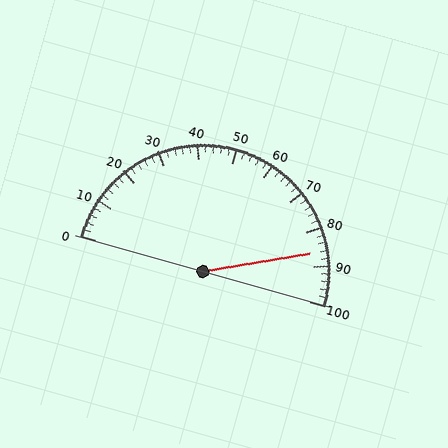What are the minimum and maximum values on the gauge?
The gauge ranges from 0 to 100.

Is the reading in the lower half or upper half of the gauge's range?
The reading is in the upper half of the range (0 to 100).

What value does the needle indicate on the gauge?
The needle indicates approximately 86.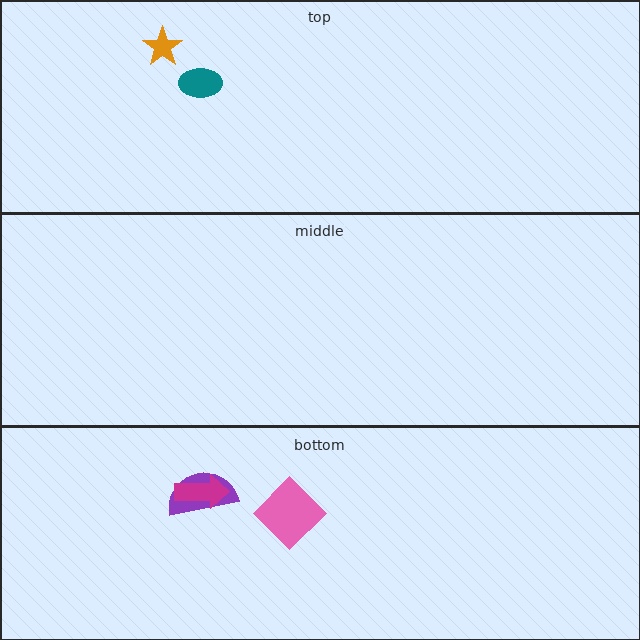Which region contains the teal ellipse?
The top region.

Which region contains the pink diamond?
The bottom region.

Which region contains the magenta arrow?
The bottom region.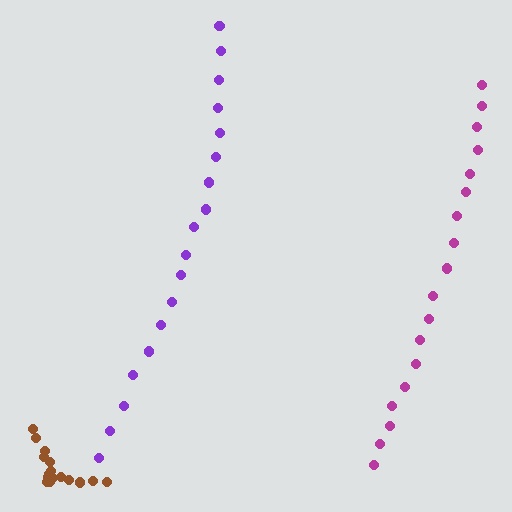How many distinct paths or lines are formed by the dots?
There are 3 distinct paths.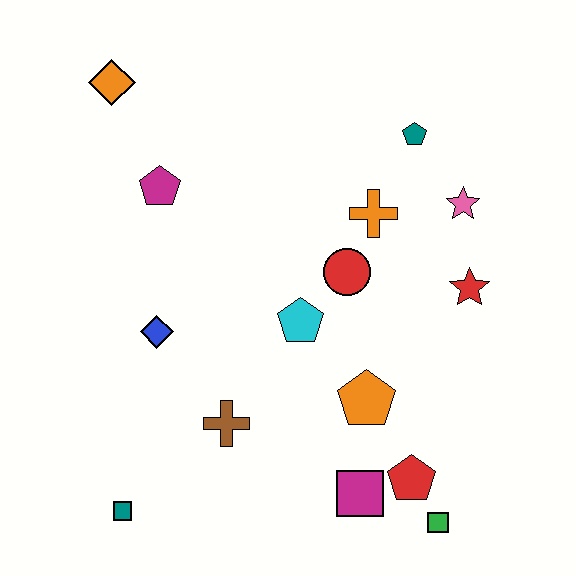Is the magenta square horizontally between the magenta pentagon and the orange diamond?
No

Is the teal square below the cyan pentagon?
Yes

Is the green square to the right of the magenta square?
Yes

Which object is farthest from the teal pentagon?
The teal square is farthest from the teal pentagon.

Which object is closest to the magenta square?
The red pentagon is closest to the magenta square.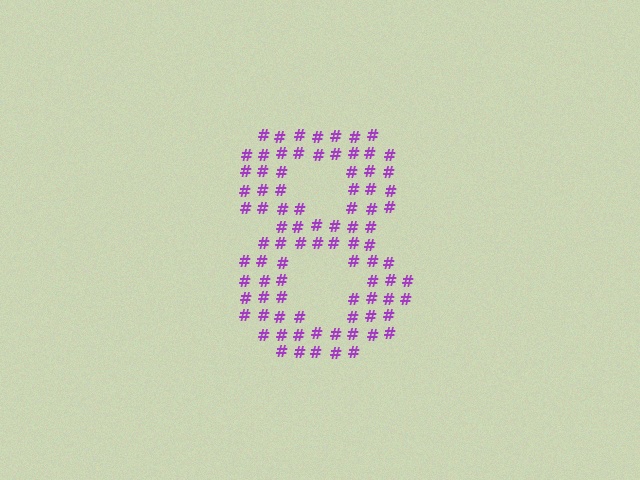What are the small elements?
The small elements are hash symbols.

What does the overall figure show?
The overall figure shows the digit 8.